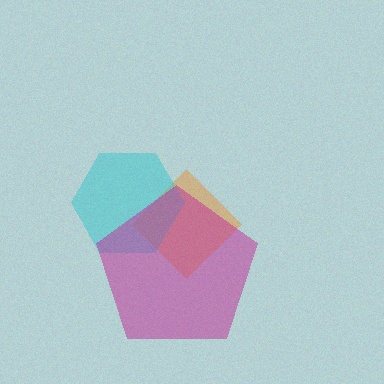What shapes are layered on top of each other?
The layered shapes are: an orange diamond, a cyan hexagon, a magenta pentagon.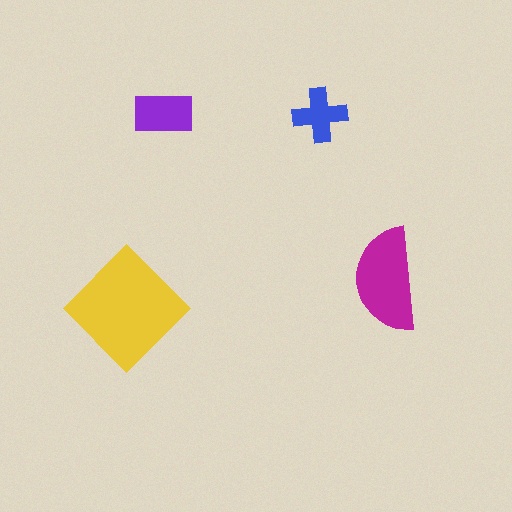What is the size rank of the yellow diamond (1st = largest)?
1st.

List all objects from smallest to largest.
The blue cross, the purple rectangle, the magenta semicircle, the yellow diamond.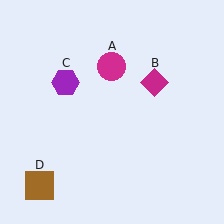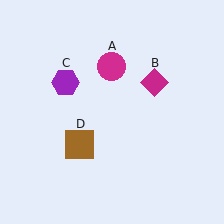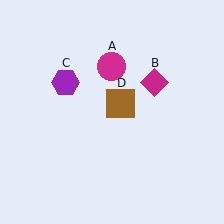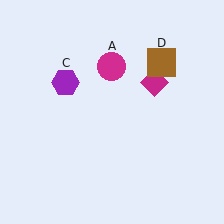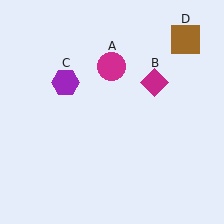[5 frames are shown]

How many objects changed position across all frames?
1 object changed position: brown square (object D).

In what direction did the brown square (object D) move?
The brown square (object D) moved up and to the right.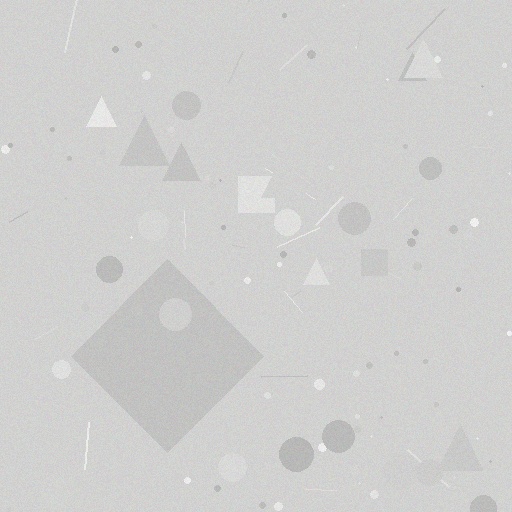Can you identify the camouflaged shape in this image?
The camouflaged shape is a diamond.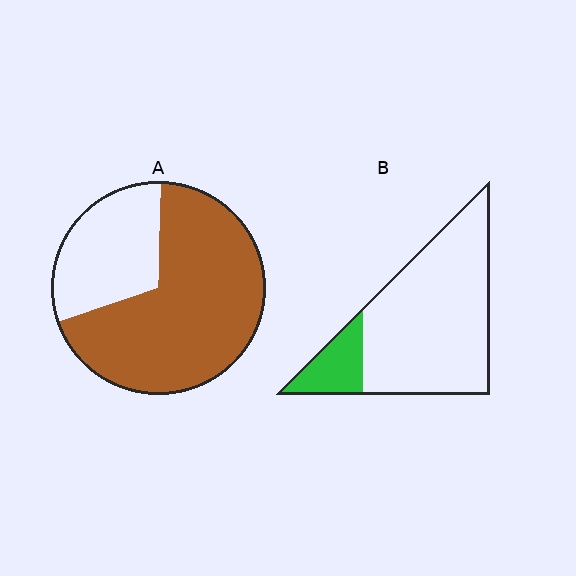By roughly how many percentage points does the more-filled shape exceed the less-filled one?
By roughly 55 percentage points (A over B).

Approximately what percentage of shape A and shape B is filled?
A is approximately 70% and B is approximately 15%.